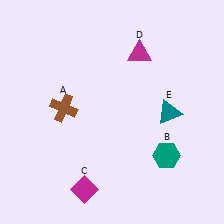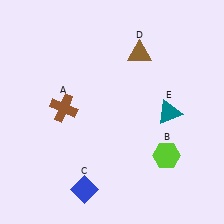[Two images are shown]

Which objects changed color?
B changed from teal to lime. C changed from magenta to blue. D changed from magenta to brown.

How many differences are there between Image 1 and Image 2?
There are 3 differences between the two images.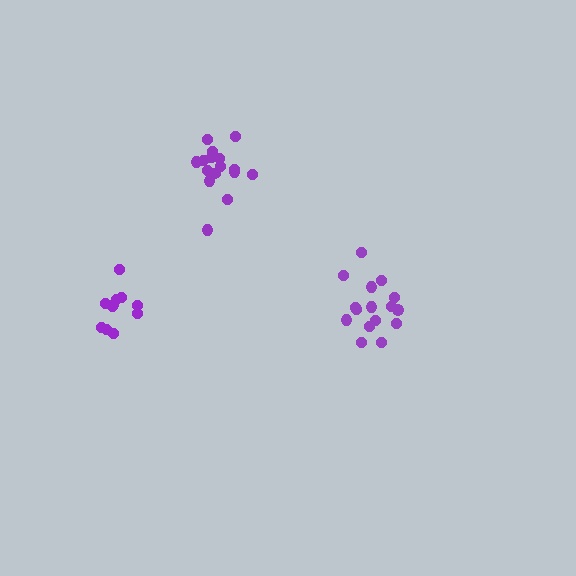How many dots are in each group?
Group 1: 16 dots, Group 2: 11 dots, Group 3: 16 dots (43 total).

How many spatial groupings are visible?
There are 3 spatial groupings.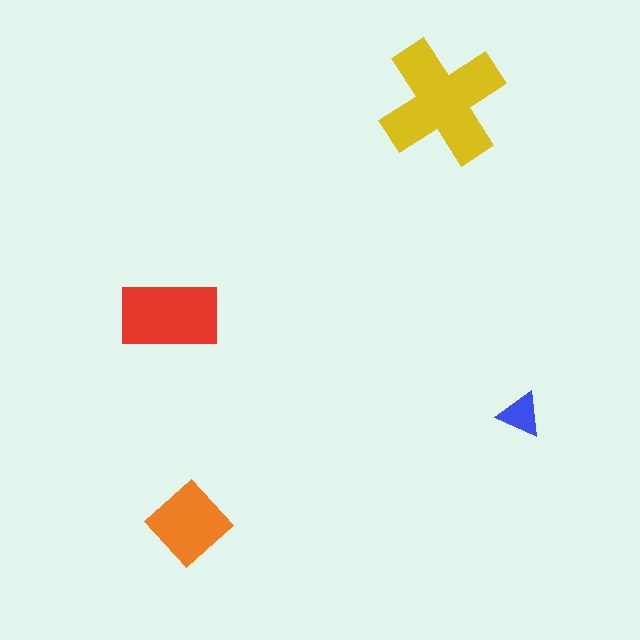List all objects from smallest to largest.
The blue triangle, the orange diamond, the red rectangle, the yellow cross.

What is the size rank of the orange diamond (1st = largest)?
3rd.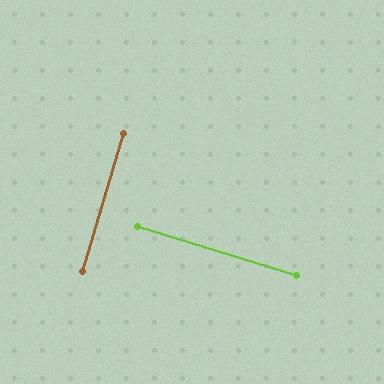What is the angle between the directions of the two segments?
Approximately 89 degrees.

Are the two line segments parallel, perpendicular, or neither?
Perpendicular — they meet at approximately 89°.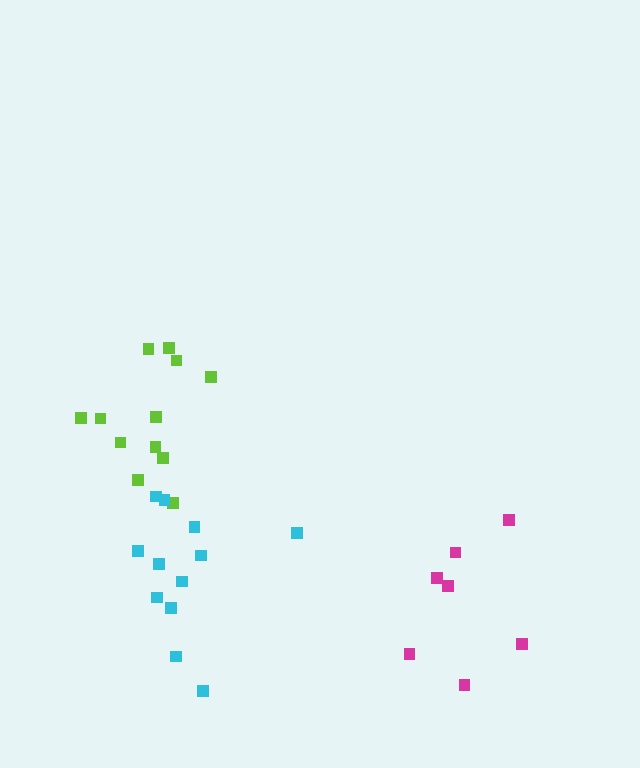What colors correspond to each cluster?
The clusters are colored: lime, magenta, cyan.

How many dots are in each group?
Group 1: 12 dots, Group 2: 7 dots, Group 3: 12 dots (31 total).